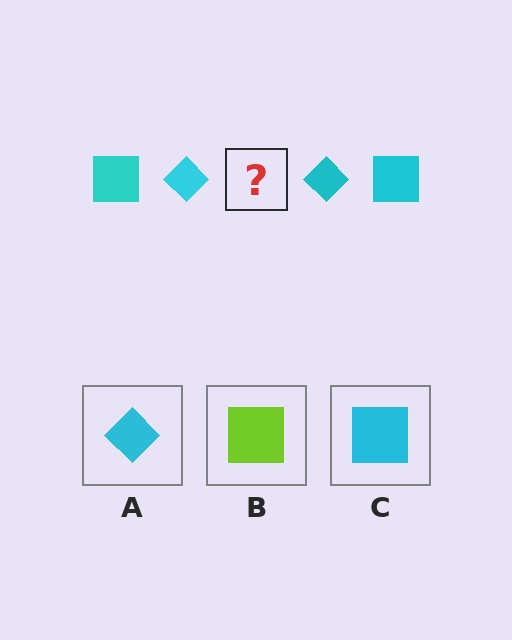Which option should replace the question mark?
Option C.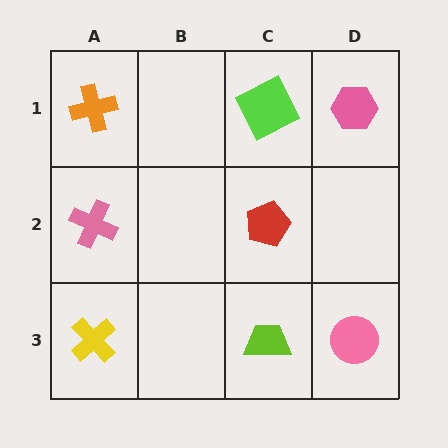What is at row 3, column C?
A lime trapezoid.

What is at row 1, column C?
A lime square.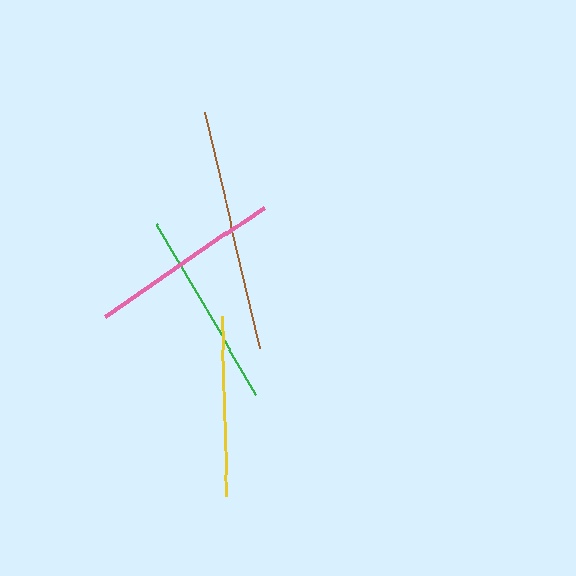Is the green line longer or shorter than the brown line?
The brown line is longer than the green line.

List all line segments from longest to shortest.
From longest to shortest: brown, green, pink, yellow.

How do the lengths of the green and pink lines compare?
The green and pink lines are approximately the same length.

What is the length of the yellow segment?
The yellow segment is approximately 179 pixels long.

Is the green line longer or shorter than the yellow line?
The green line is longer than the yellow line.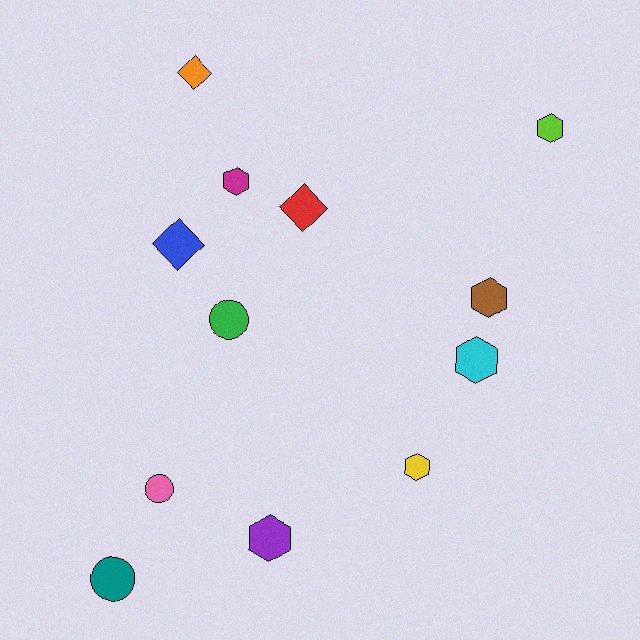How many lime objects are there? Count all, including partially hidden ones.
There is 1 lime object.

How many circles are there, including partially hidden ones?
There are 3 circles.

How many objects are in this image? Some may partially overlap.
There are 12 objects.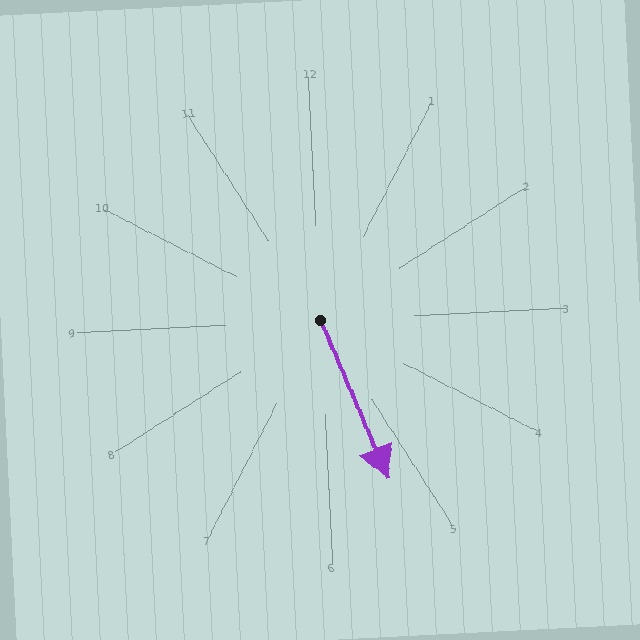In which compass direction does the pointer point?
South.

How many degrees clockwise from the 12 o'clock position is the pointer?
Approximately 160 degrees.